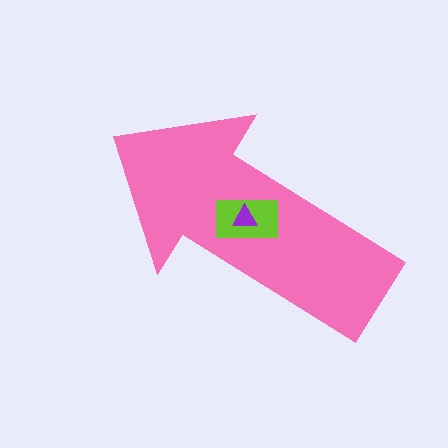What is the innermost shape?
The purple triangle.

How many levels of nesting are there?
3.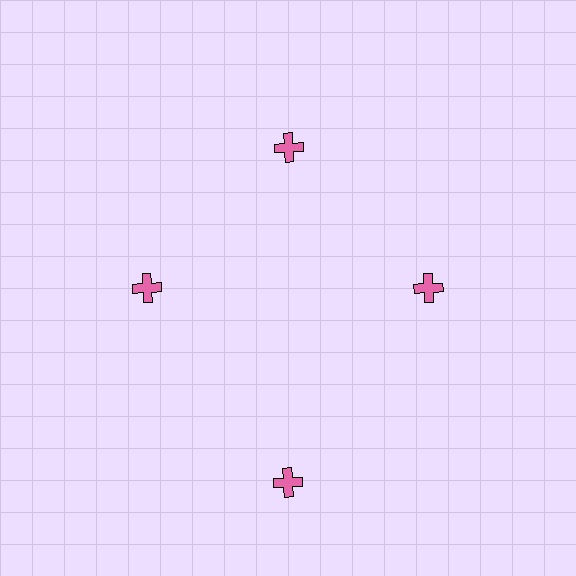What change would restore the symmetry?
The symmetry would be restored by moving it inward, back onto the ring so that all 4 crosses sit at equal angles and equal distance from the center.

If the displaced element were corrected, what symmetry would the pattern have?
It would have 4-fold rotational symmetry — the pattern would map onto itself every 90 degrees.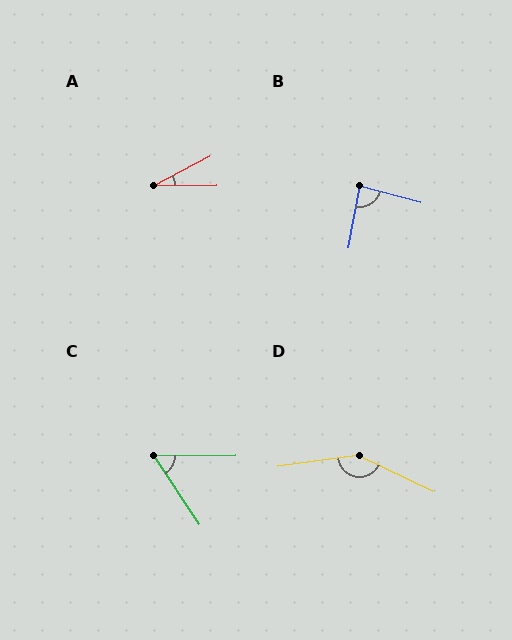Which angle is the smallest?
A, at approximately 27 degrees.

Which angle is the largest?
D, at approximately 146 degrees.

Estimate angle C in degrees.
Approximately 57 degrees.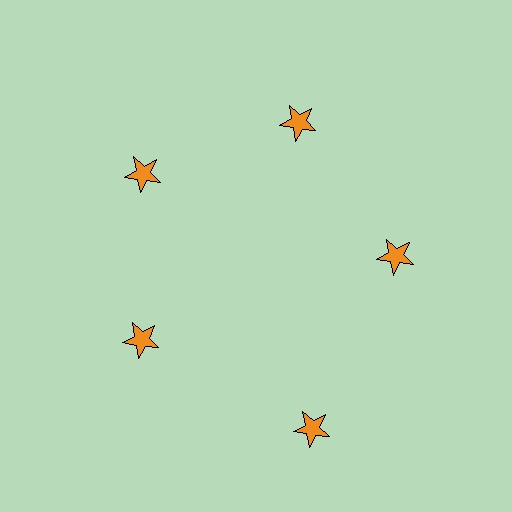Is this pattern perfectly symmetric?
No. The 5 orange stars are arranged in a ring, but one element near the 5 o'clock position is pushed outward from the center, breaking the 5-fold rotational symmetry.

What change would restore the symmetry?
The symmetry would be restored by moving it inward, back onto the ring so that all 5 stars sit at equal angles and equal distance from the center.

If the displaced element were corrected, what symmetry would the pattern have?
It would have 5-fold rotational symmetry — the pattern would map onto itself every 72 degrees.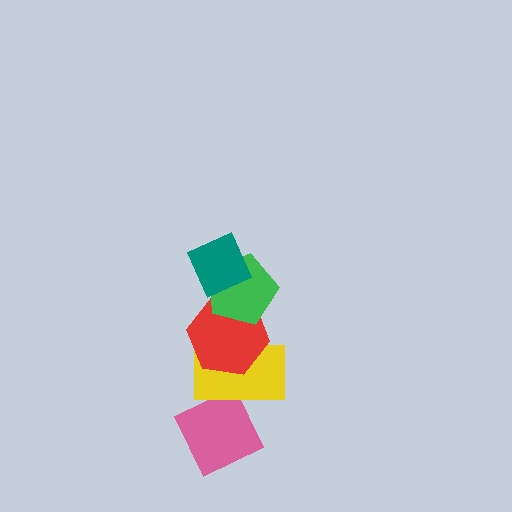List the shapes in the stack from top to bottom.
From top to bottom: the teal diamond, the green pentagon, the red hexagon, the yellow rectangle, the pink diamond.